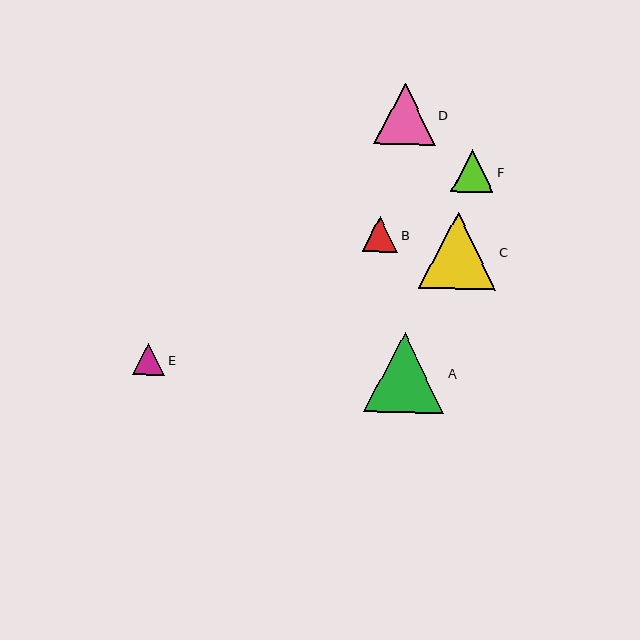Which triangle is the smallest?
Triangle E is the smallest with a size of approximately 32 pixels.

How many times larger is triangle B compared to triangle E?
Triangle B is approximately 1.1 times the size of triangle E.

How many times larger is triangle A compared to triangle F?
Triangle A is approximately 1.9 times the size of triangle F.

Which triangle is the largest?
Triangle A is the largest with a size of approximately 80 pixels.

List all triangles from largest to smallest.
From largest to smallest: A, C, D, F, B, E.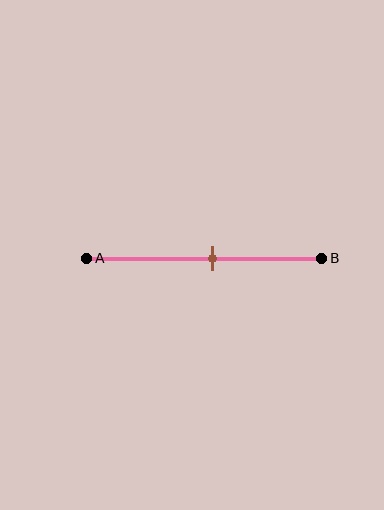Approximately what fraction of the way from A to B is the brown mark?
The brown mark is approximately 55% of the way from A to B.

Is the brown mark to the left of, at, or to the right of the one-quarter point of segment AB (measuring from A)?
The brown mark is to the right of the one-quarter point of segment AB.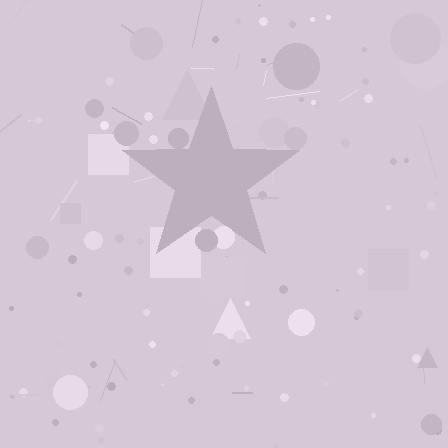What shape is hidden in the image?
A star is hidden in the image.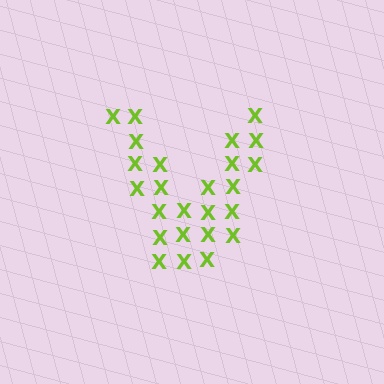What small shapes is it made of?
It is made of small letter X's.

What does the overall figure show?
The overall figure shows the letter V.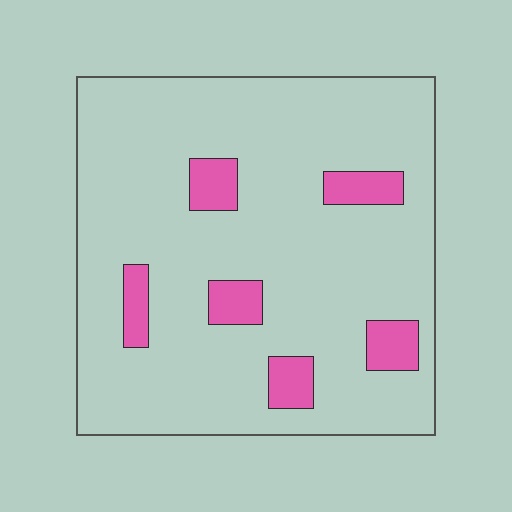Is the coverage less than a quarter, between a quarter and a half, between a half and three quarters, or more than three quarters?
Less than a quarter.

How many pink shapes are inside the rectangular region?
6.